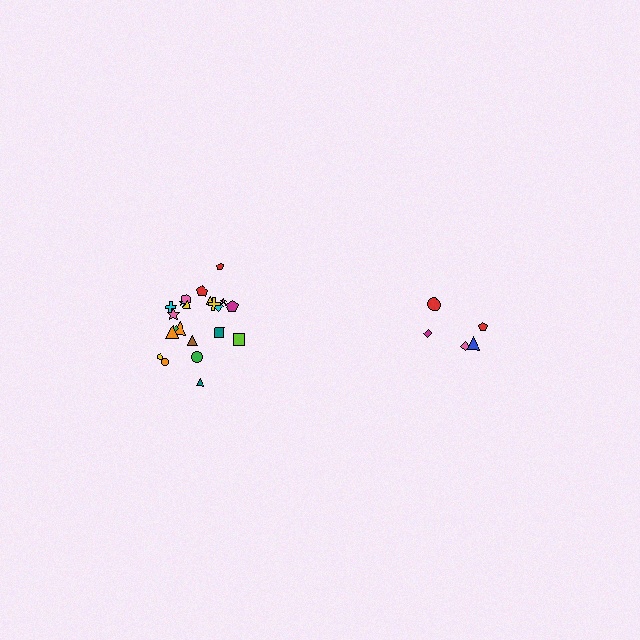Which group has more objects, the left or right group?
The left group.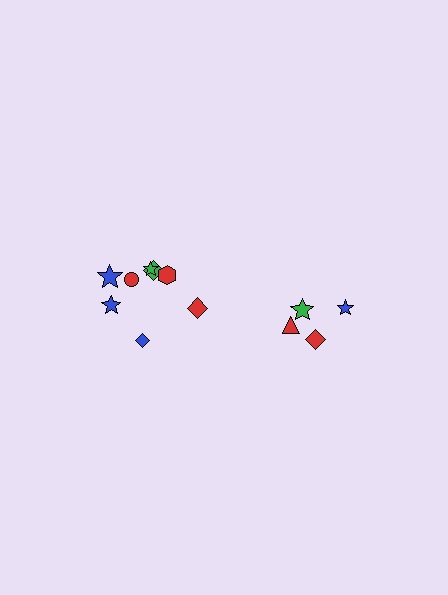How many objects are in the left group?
There are 8 objects.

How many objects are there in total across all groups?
There are 12 objects.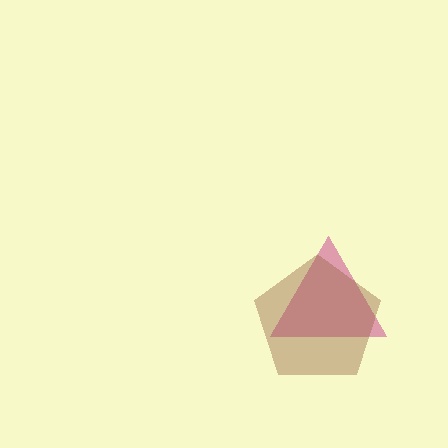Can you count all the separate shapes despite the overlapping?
Yes, there are 2 separate shapes.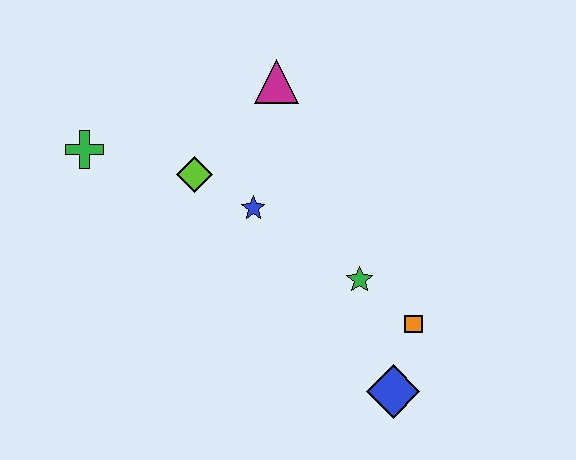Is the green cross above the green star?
Yes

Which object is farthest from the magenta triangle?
The blue diamond is farthest from the magenta triangle.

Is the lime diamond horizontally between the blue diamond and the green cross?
Yes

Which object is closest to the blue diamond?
The orange square is closest to the blue diamond.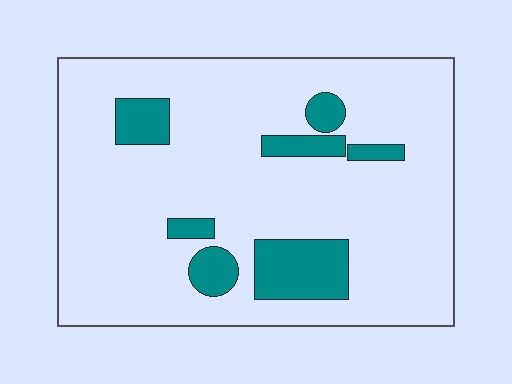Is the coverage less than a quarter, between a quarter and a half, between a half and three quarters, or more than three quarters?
Less than a quarter.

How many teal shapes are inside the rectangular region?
7.